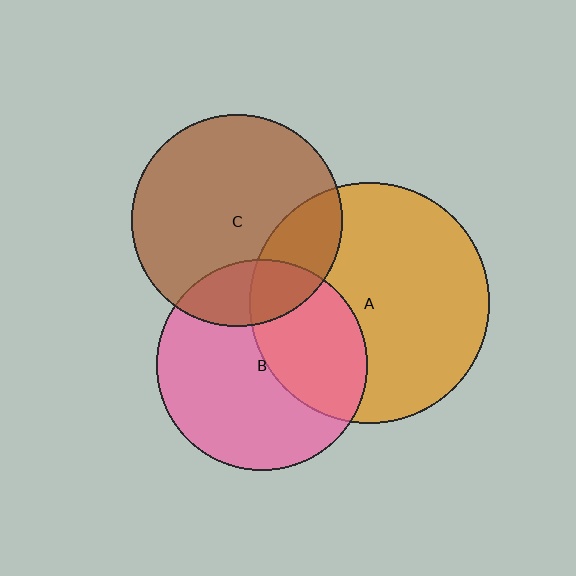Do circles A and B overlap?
Yes.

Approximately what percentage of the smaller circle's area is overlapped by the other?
Approximately 40%.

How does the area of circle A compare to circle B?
Approximately 1.3 times.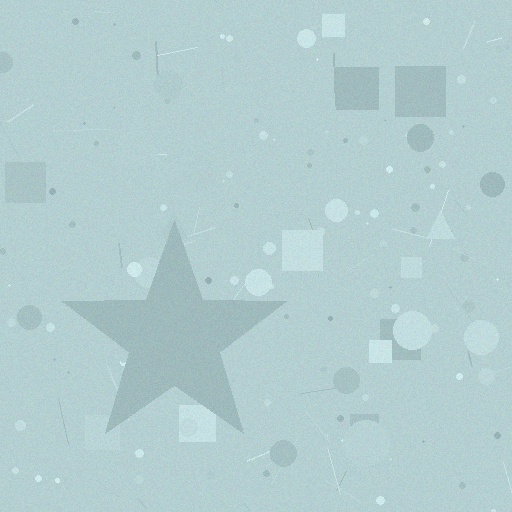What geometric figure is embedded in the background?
A star is embedded in the background.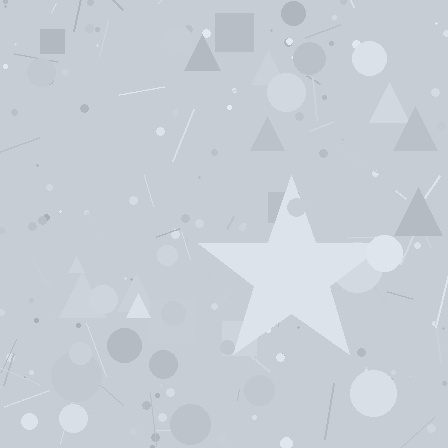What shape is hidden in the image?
A star is hidden in the image.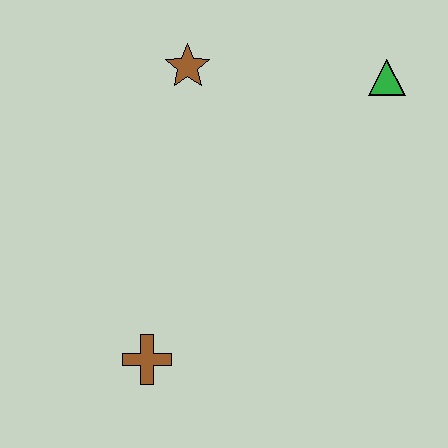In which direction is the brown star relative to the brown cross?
The brown star is above the brown cross.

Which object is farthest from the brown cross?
The green triangle is farthest from the brown cross.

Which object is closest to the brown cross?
The brown star is closest to the brown cross.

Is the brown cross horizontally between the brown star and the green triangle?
No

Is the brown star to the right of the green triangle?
No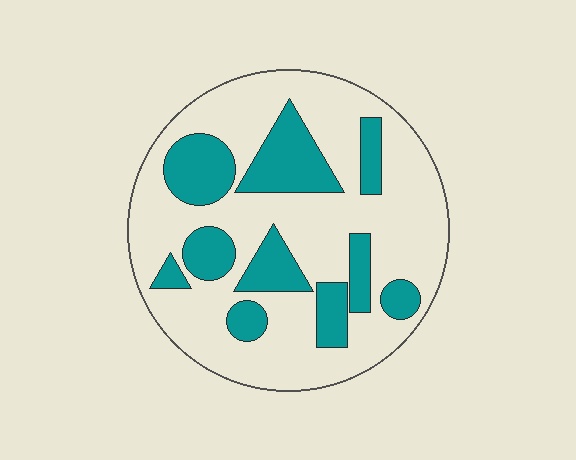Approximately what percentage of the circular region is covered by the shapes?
Approximately 30%.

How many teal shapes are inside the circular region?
10.